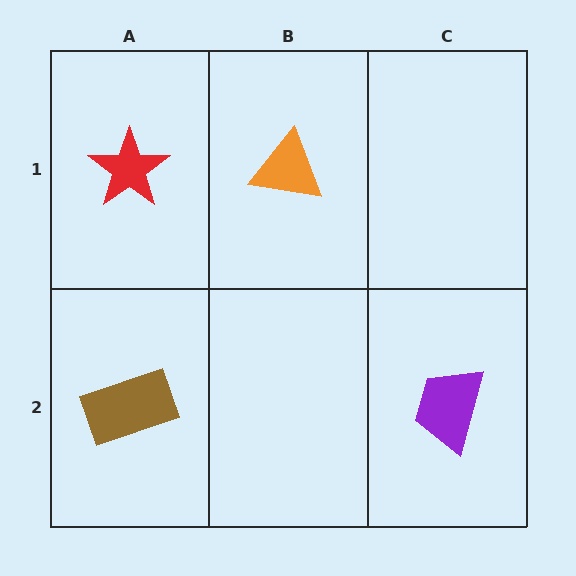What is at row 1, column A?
A red star.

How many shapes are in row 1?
2 shapes.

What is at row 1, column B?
An orange triangle.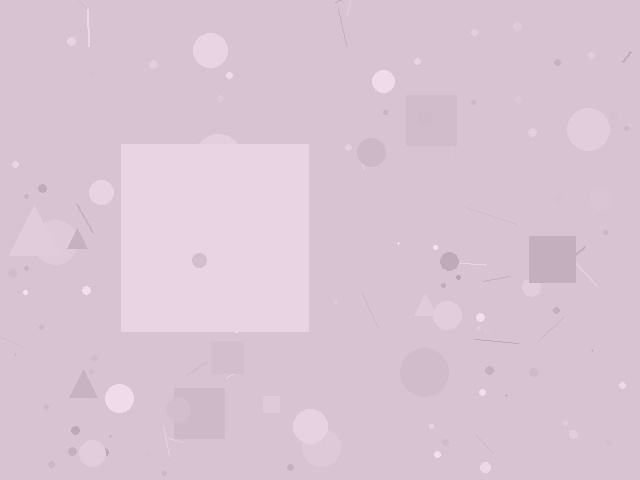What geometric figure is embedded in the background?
A square is embedded in the background.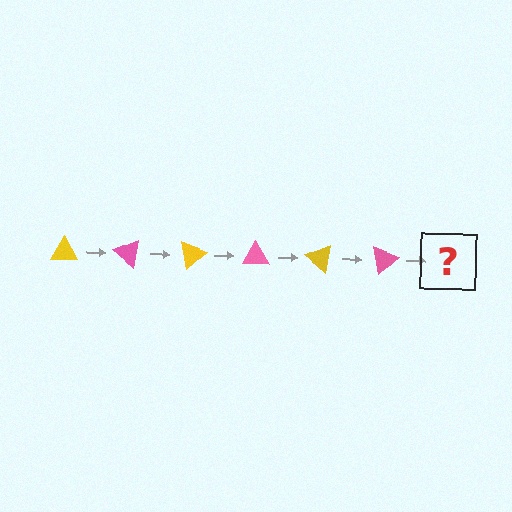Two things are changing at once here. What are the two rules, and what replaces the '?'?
The two rules are that it rotates 40 degrees each step and the color cycles through yellow and pink. The '?' should be a yellow triangle, rotated 240 degrees from the start.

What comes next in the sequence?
The next element should be a yellow triangle, rotated 240 degrees from the start.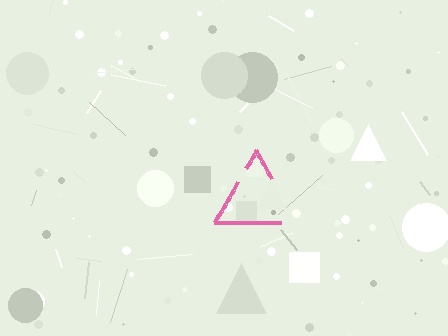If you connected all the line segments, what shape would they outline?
They would outline a triangle.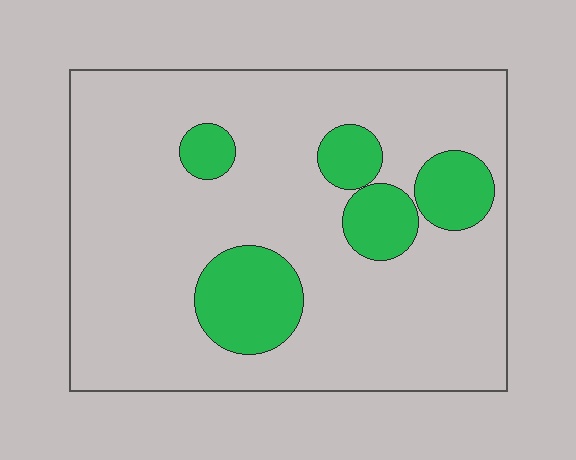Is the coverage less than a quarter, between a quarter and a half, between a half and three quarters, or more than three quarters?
Less than a quarter.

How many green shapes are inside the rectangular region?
5.